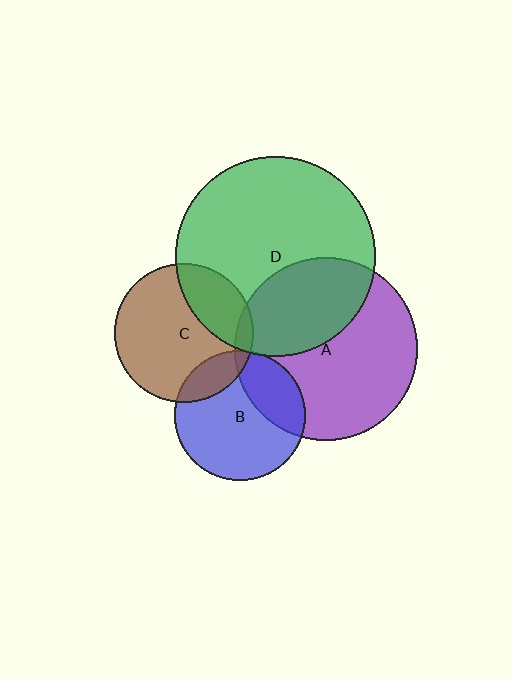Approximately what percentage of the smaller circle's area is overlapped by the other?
Approximately 5%.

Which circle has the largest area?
Circle D (green).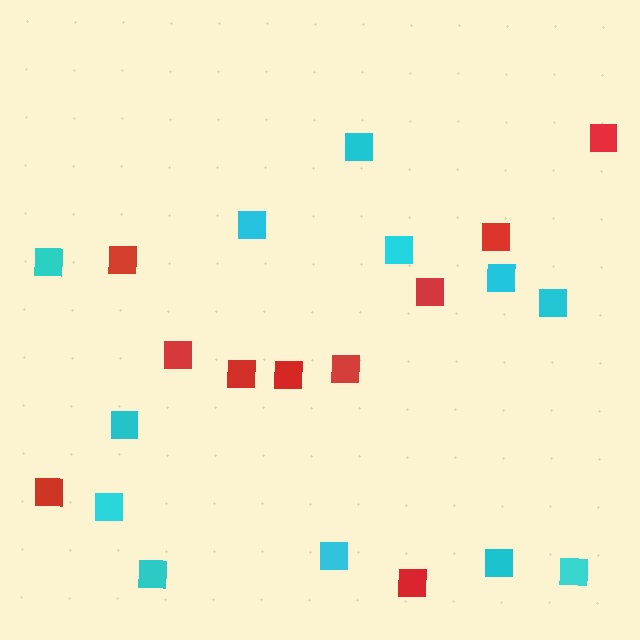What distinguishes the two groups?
There are 2 groups: one group of red squares (10) and one group of cyan squares (12).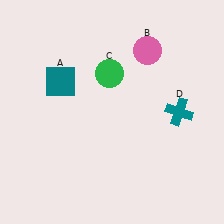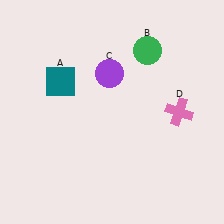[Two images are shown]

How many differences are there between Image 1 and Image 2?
There are 3 differences between the two images.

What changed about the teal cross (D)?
In Image 1, D is teal. In Image 2, it changed to pink.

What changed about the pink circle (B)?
In Image 1, B is pink. In Image 2, it changed to green.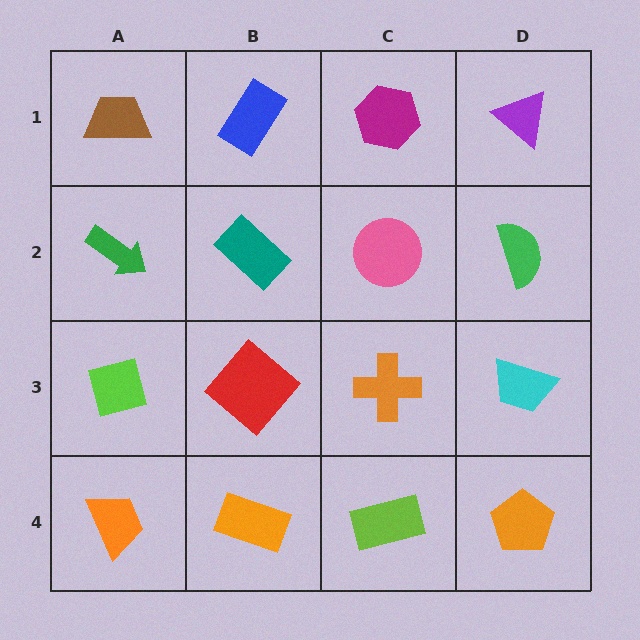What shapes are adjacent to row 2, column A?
A brown trapezoid (row 1, column A), a lime square (row 3, column A), a teal rectangle (row 2, column B).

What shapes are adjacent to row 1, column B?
A teal rectangle (row 2, column B), a brown trapezoid (row 1, column A), a magenta hexagon (row 1, column C).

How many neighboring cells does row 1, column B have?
3.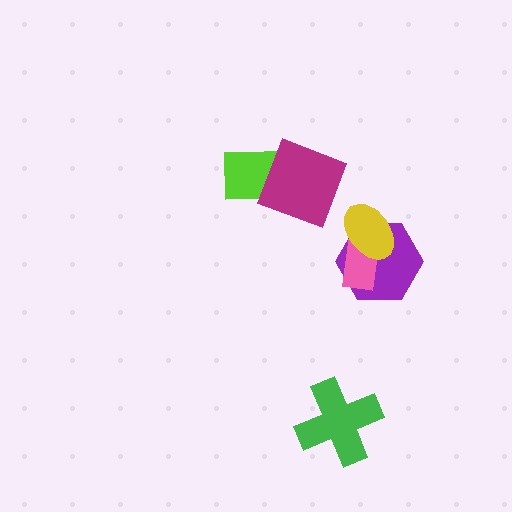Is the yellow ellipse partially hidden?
No, no other shape covers it.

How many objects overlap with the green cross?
0 objects overlap with the green cross.